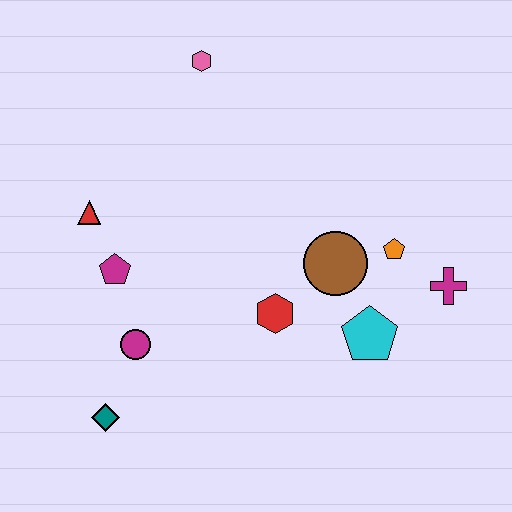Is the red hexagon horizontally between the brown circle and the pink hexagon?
Yes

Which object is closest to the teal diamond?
The magenta circle is closest to the teal diamond.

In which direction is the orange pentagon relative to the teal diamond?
The orange pentagon is to the right of the teal diamond.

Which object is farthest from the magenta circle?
The magenta cross is farthest from the magenta circle.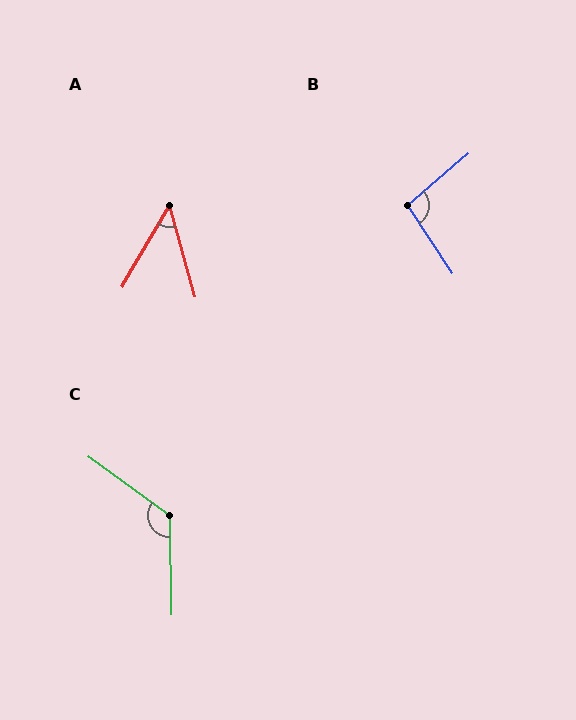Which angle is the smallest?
A, at approximately 46 degrees.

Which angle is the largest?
C, at approximately 127 degrees.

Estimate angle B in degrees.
Approximately 97 degrees.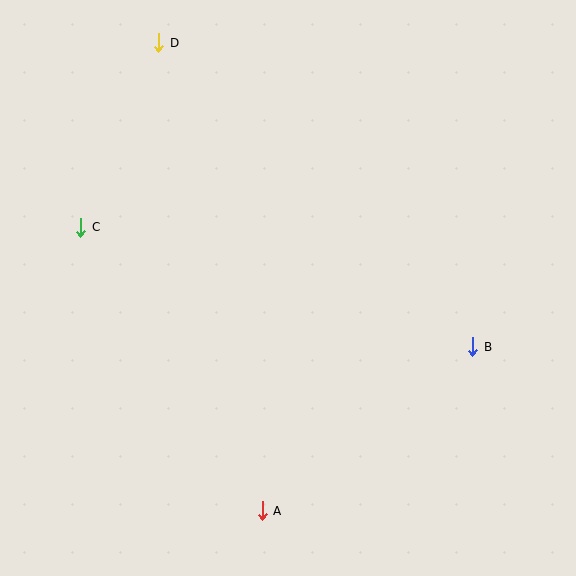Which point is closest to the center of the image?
Point B at (473, 347) is closest to the center.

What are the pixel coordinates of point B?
Point B is at (473, 347).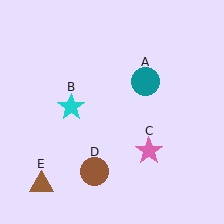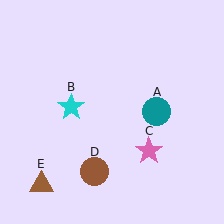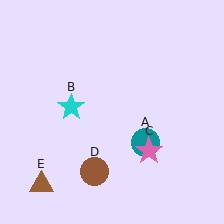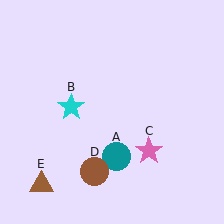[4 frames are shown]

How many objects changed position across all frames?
1 object changed position: teal circle (object A).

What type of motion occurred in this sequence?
The teal circle (object A) rotated clockwise around the center of the scene.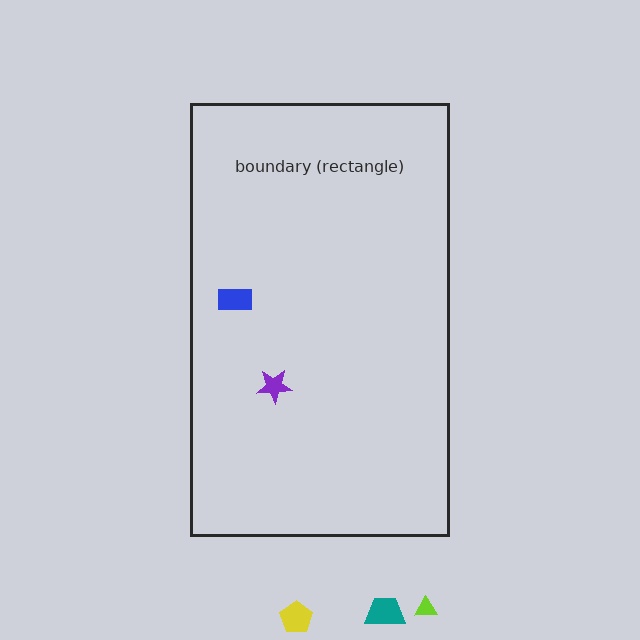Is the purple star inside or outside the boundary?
Inside.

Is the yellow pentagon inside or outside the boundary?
Outside.